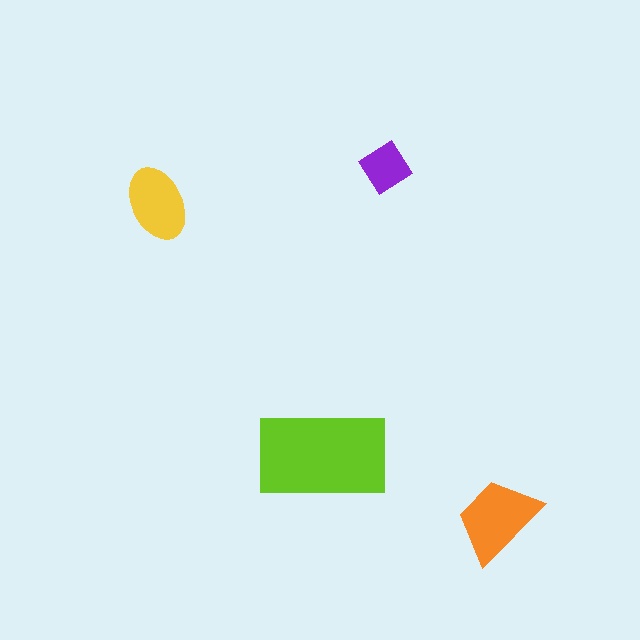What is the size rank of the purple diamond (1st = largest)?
4th.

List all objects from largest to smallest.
The lime rectangle, the orange trapezoid, the yellow ellipse, the purple diamond.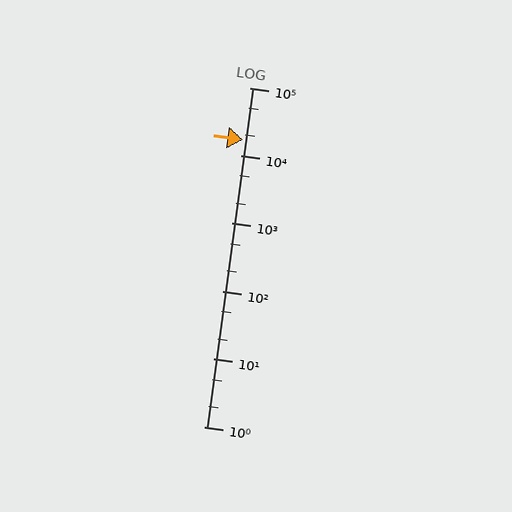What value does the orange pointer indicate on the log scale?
The pointer indicates approximately 17000.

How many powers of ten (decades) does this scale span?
The scale spans 5 decades, from 1 to 100000.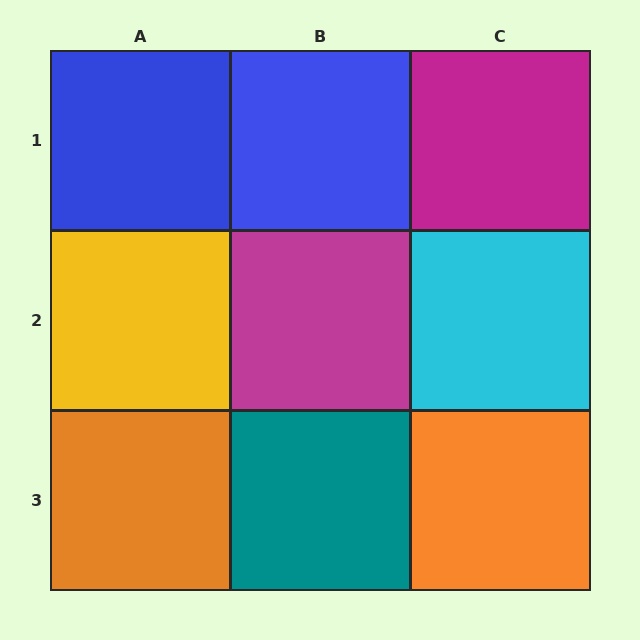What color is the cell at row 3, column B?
Teal.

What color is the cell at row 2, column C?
Cyan.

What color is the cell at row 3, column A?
Orange.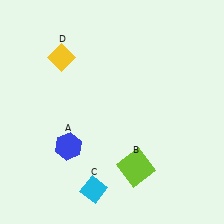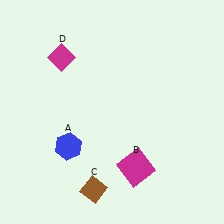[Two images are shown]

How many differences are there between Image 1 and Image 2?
There are 3 differences between the two images.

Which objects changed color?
B changed from lime to magenta. C changed from cyan to brown. D changed from yellow to magenta.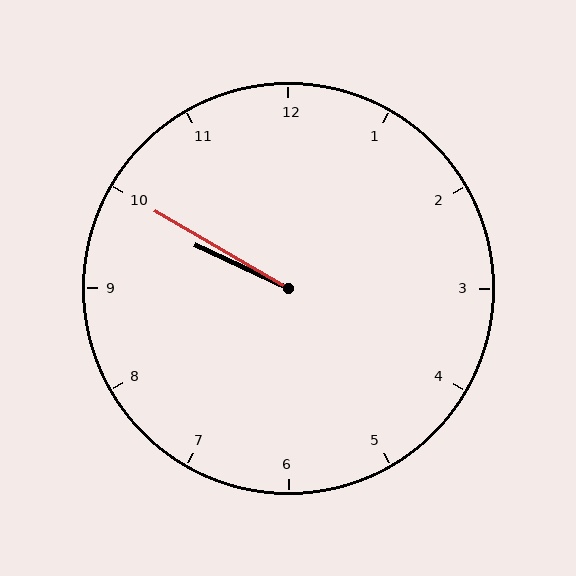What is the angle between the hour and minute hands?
Approximately 5 degrees.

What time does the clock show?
9:50.